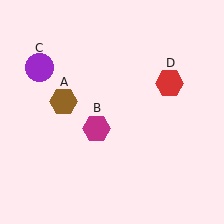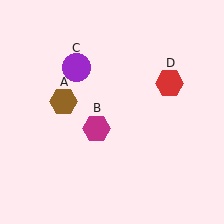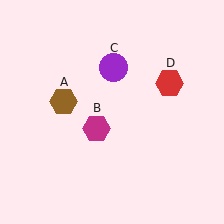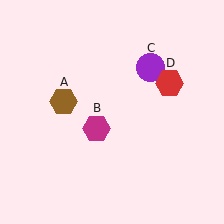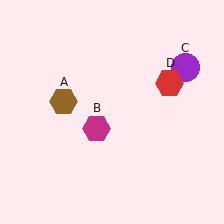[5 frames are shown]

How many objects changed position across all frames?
1 object changed position: purple circle (object C).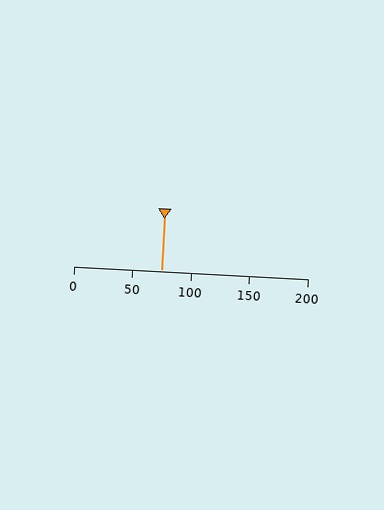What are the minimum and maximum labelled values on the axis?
The axis runs from 0 to 200.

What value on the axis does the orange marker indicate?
The marker indicates approximately 75.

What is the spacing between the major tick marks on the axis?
The major ticks are spaced 50 apart.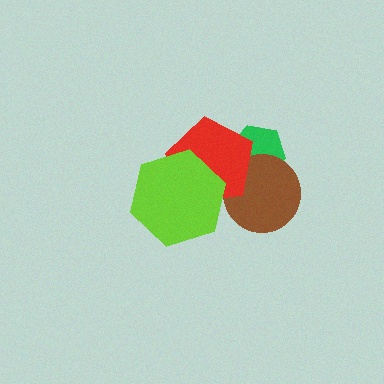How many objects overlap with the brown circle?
2 objects overlap with the brown circle.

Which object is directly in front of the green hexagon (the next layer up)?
The brown circle is directly in front of the green hexagon.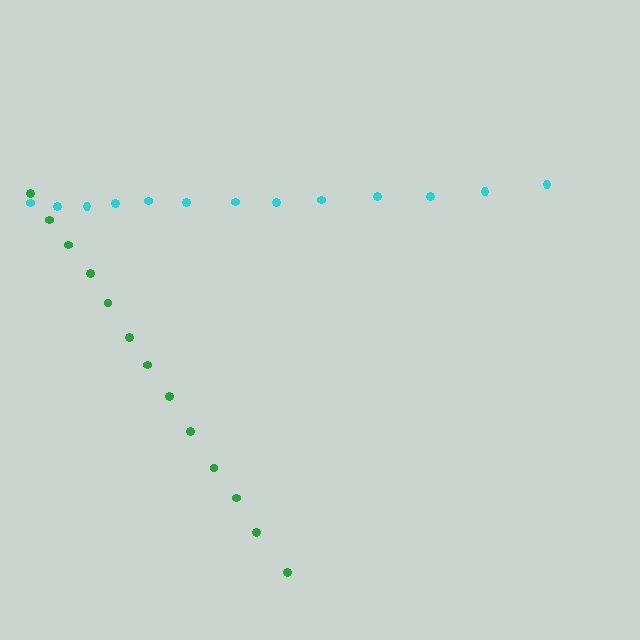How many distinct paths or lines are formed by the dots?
There are 2 distinct paths.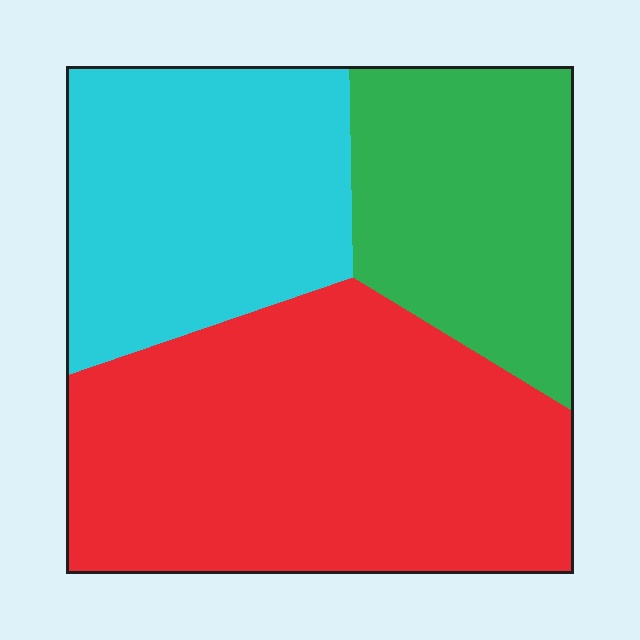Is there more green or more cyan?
Cyan.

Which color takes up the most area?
Red, at roughly 45%.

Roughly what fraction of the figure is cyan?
Cyan takes up about one quarter (1/4) of the figure.